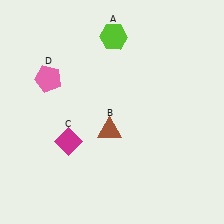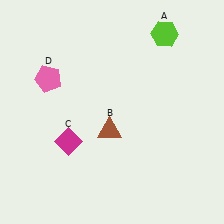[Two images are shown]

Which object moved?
The lime hexagon (A) moved right.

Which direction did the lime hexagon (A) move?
The lime hexagon (A) moved right.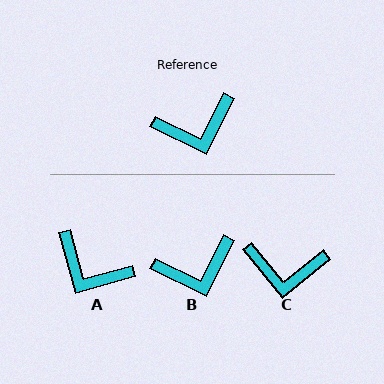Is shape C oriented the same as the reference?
No, it is off by about 25 degrees.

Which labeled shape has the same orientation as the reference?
B.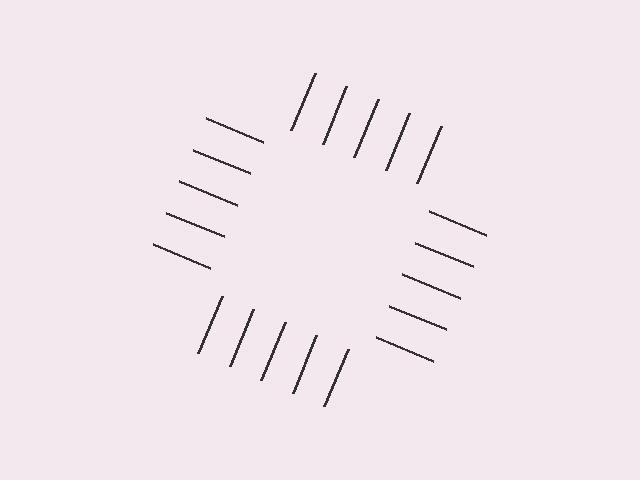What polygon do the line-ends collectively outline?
An illusory square — the line segments terminate on its edges but no continuous stroke is drawn.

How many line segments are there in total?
20 — 5 along each of the 4 edges.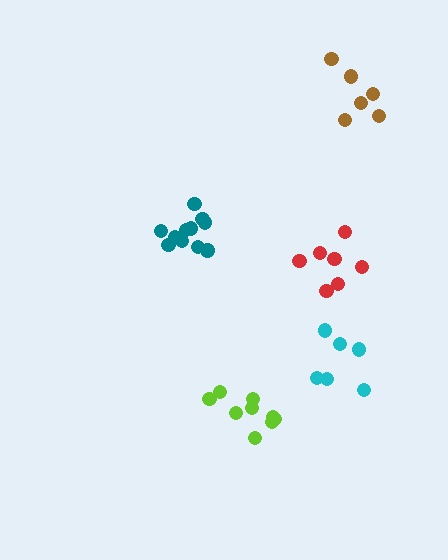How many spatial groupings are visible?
There are 5 spatial groupings.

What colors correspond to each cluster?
The clusters are colored: cyan, teal, lime, red, brown.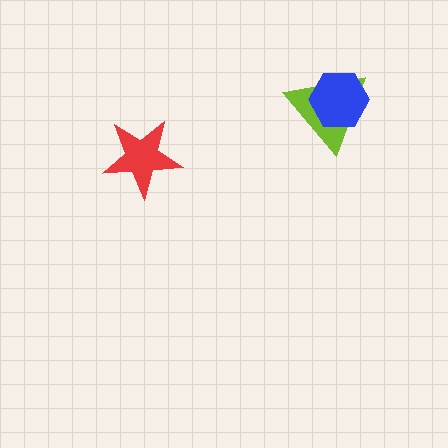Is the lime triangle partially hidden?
Yes, it is partially covered by another shape.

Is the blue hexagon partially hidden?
No, no other shape covers it.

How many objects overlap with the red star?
0 objects overlap with the red star.